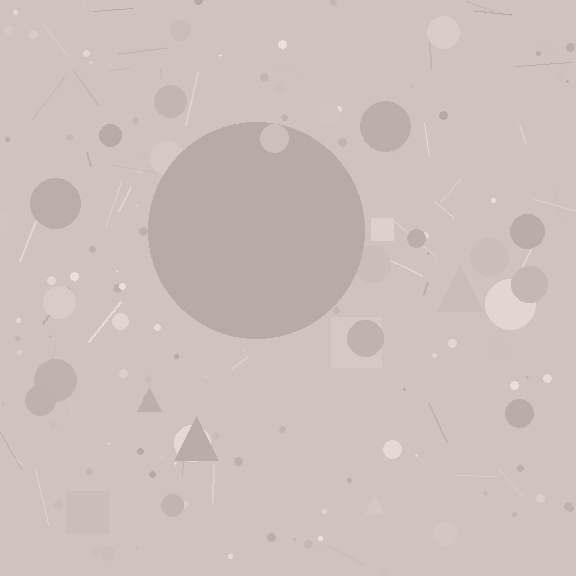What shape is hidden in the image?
A circle is hidden in the image.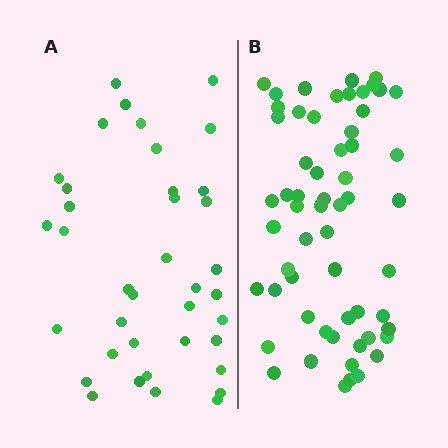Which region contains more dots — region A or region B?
Region B (the right region) has more dots.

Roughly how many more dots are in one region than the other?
Region B has approximately 20 more dots than region A.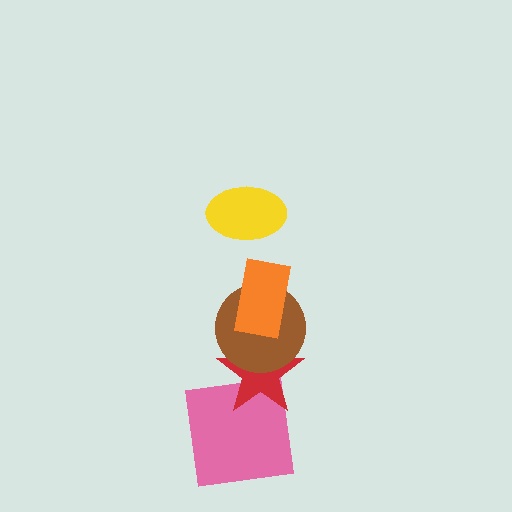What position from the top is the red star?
The red star is 4th from the top.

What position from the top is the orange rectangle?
The orange rectangle is 2nd from the top.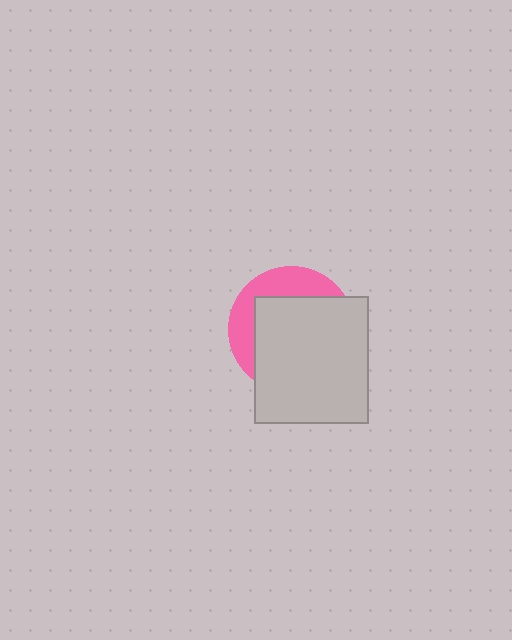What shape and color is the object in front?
The object in front is a light gray rectangle.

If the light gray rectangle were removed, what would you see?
You would see the complete pink circle.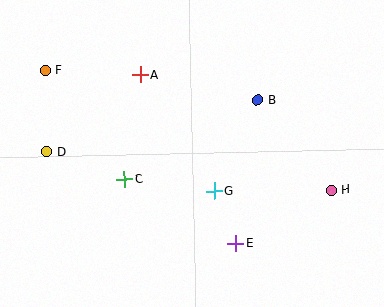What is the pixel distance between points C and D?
The distance between C and D is 82 pixels.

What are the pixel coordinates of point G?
Point G is at (214, 191).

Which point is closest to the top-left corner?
Point F is closest to the top-left corner.